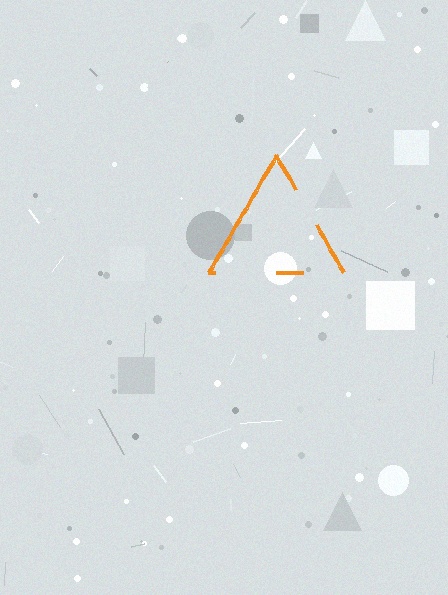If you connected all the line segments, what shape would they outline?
They would outline a triangle.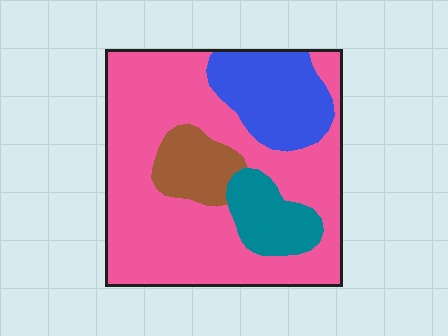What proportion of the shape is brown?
Brown covers about 10% of the shape.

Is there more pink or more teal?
Pink.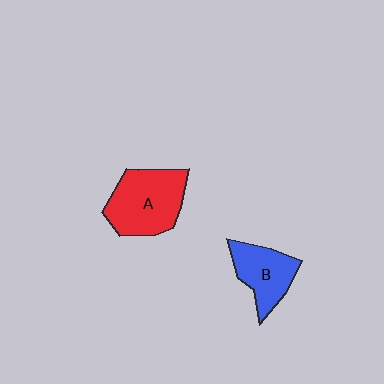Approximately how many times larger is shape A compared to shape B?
Approximately 1.4 times.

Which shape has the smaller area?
Shape B (blue).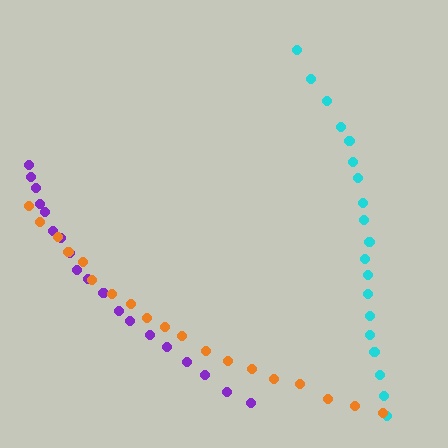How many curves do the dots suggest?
There are 3 distinct paths.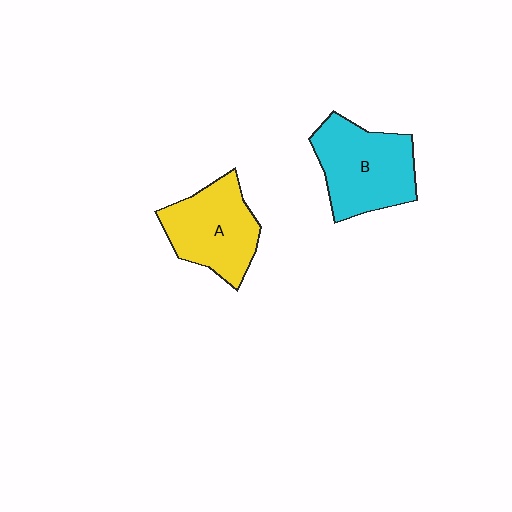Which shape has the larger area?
Shape B (cyan).